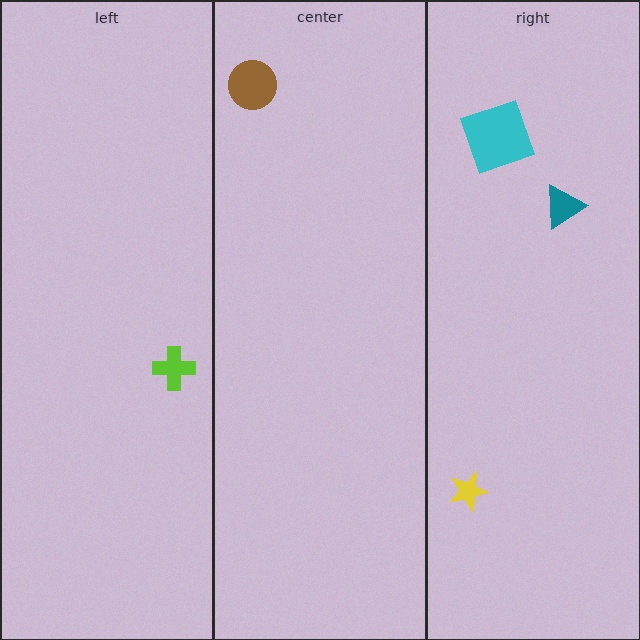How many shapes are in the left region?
1.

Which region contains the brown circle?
The center region.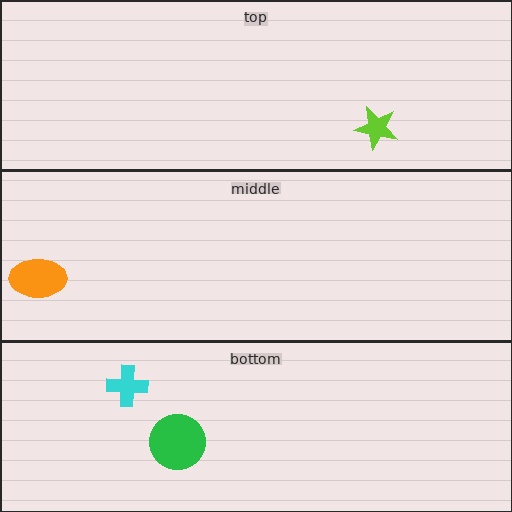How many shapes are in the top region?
1.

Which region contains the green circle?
The bottom region.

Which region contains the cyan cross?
The bottom region.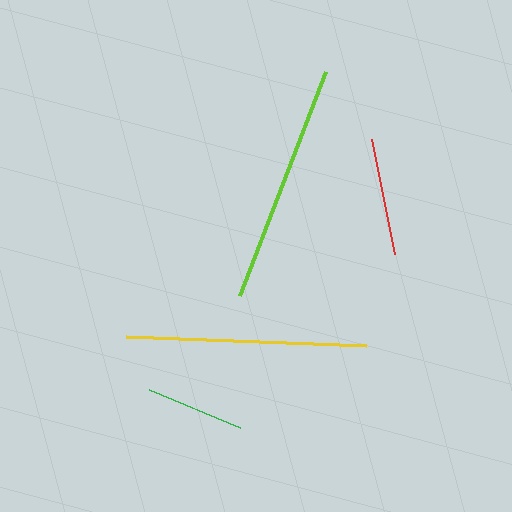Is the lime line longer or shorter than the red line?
The lime line is longer than the red line.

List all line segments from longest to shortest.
From longest to shortest: yellow, lime, red, green.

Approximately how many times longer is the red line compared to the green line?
The red line is approximately 1.2 times the length of the green line.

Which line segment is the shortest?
The green line is the shortest at approximately 99 pixels.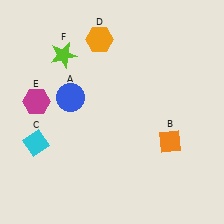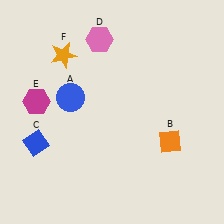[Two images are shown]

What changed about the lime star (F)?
In Image 1, F is lime. In Image 2, it changed to orange.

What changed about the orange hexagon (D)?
In Image 1, D is orange. In Image 2, it changed to pink.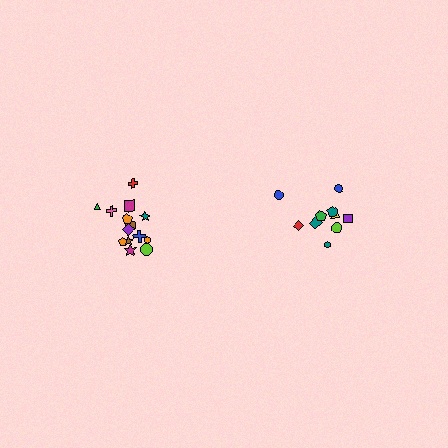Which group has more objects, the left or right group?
The left group.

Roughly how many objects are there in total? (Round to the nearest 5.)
Roughly 25 objects in total.